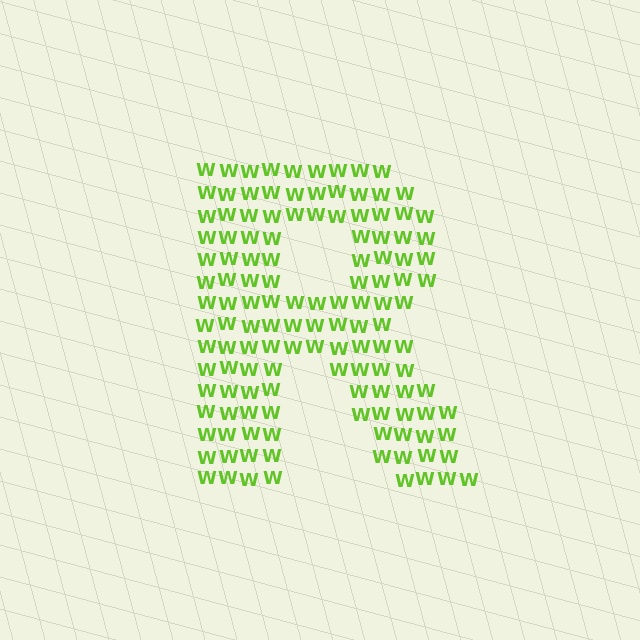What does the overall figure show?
The overall figure shows the letter R.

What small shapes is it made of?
It is made of small letter W's.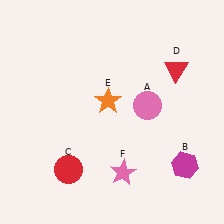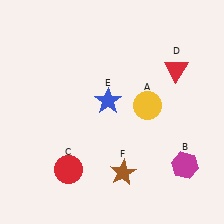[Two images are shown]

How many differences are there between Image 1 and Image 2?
There are 3 differences between the two images.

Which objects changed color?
A changed from pink to yellow. E changed from orange to blue. F changed from pink to brown.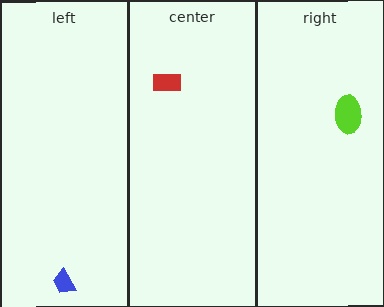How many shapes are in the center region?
1.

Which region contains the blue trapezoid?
The left region.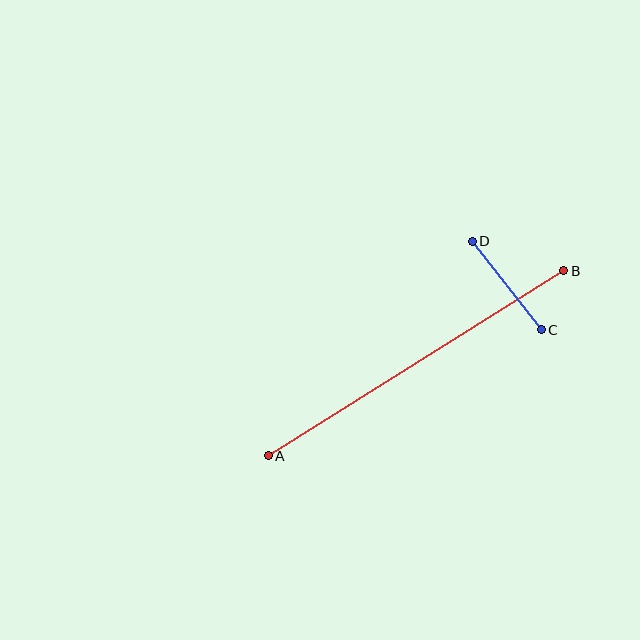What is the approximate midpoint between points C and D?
The midpoint is at approximately (507, 286) pixels.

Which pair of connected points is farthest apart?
Points A and B are farthest apart.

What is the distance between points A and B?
The distance is approximately 348 pixels.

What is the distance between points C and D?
The distance is approximately 112 pixels.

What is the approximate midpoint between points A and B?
The midpoint is at approximately (416, 363) pixels.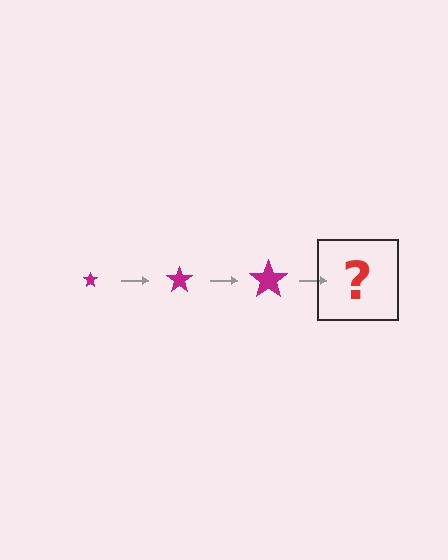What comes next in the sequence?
The next element should be a magenta star, larger than the previous one.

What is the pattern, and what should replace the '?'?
The pattern is that the star gets progressively larger each step. The '?' should be a magenta star, larger than the previous one.